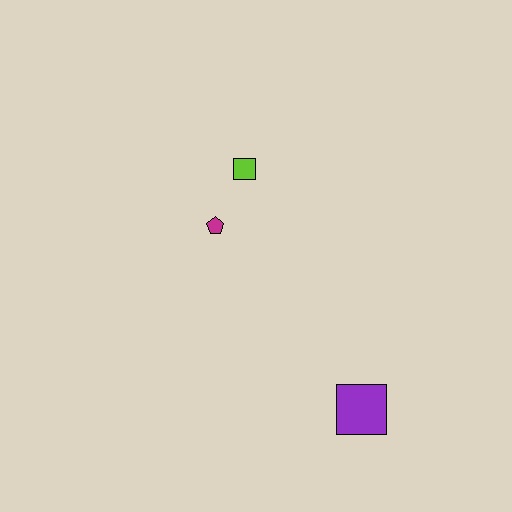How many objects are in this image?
There are 3 objects.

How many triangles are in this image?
There are no triangles.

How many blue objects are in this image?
There are no blue objects.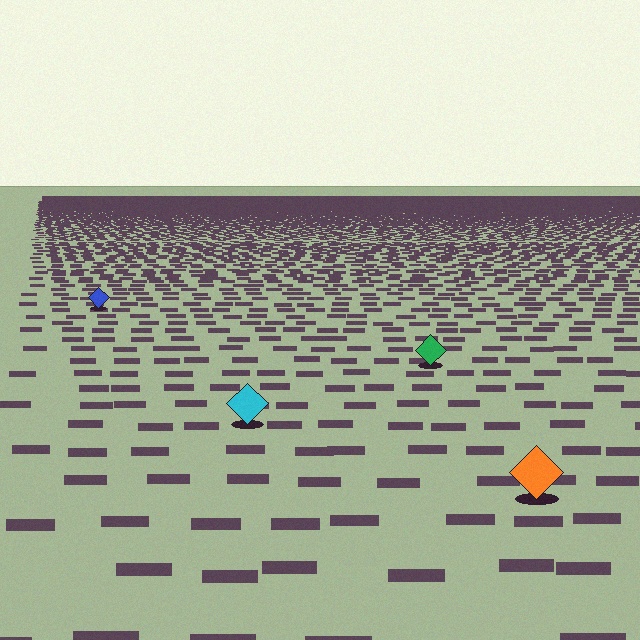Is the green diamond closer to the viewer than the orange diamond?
No. The orange diamond is closer — you can tell from the texture gradient: the ground texture is coarser near it.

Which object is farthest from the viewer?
The blue diamond is farthest from the viewer. It appears smaller and the ground texture around it is denser.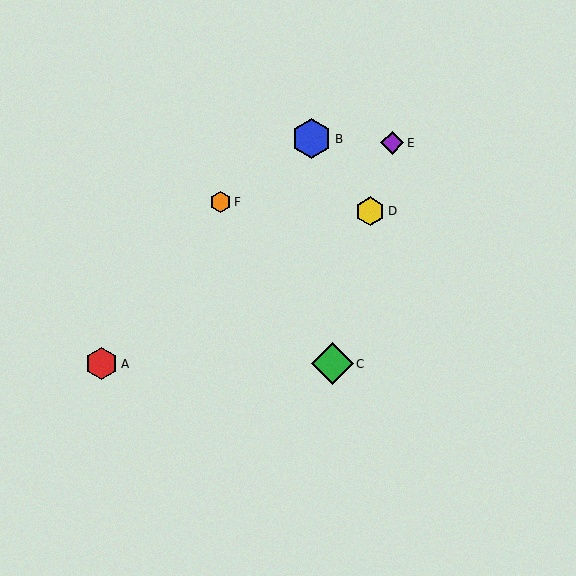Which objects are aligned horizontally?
Objects A, C are aligned horizontally.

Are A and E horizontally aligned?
No, A is at y≈364 and E is at y≈143.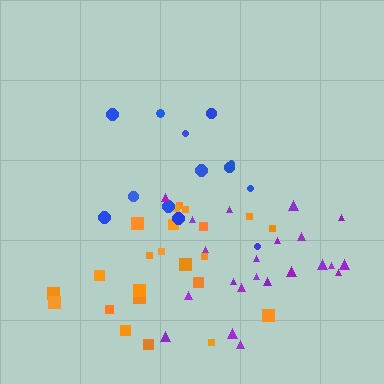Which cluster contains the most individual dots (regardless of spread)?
Orange (23).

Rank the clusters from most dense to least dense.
orange, blue, purple.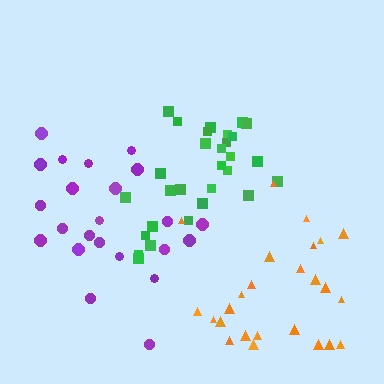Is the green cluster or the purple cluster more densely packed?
Green.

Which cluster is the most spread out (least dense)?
Orange.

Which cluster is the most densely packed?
Green.